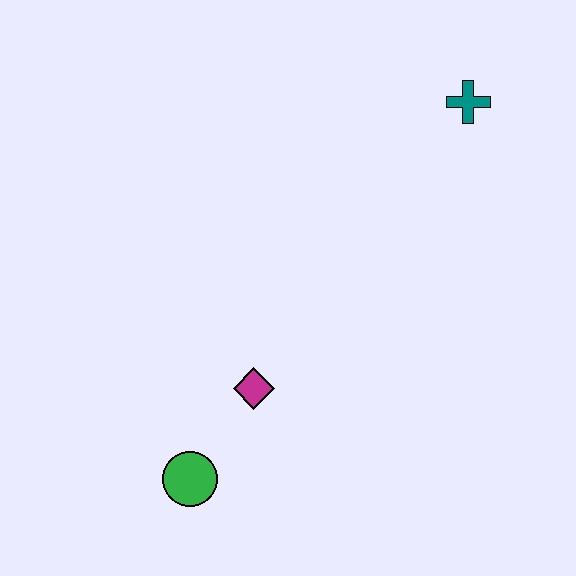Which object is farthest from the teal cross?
The green circle is farthest from the teal cross.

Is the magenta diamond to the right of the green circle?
Yes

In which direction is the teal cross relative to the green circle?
The teal cross is above the green circle.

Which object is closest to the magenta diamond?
The green circle is closest to the magenta diamond.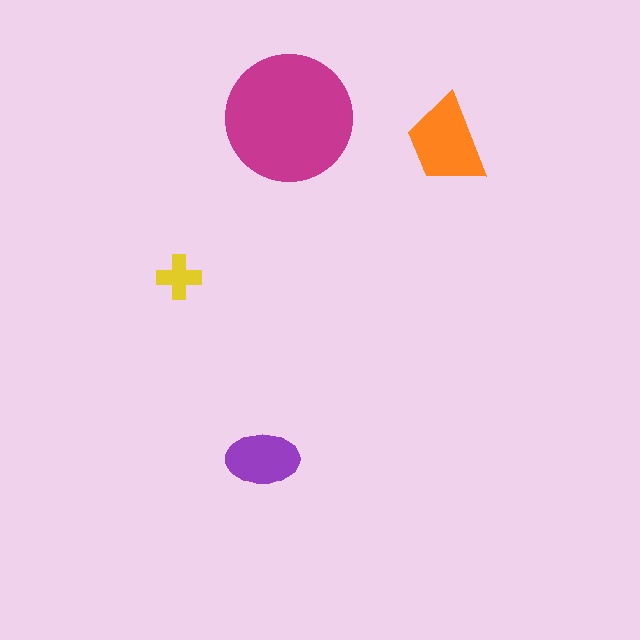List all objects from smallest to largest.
The yellow cross, the purple ellipse, the orange trapezoid, the magenta circle.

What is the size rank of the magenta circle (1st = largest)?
1st.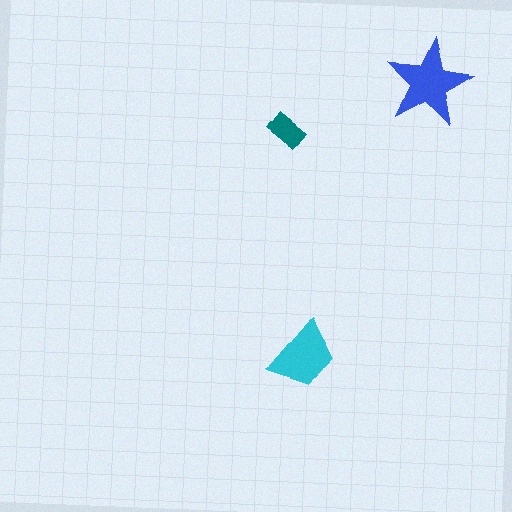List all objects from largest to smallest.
The blue star, the cyan trapezoid, the teal rectangle.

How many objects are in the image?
There are 3 objects in the image.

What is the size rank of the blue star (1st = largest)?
1st.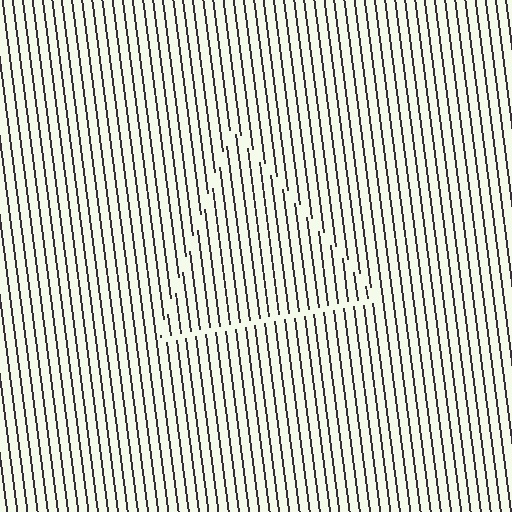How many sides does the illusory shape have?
3 sides — the line-ends trace a triangle.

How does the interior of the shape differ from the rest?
The interior of the shape contains the same grating, shifted by half a period — the contour is defined by the phase discontinuity where line-ends from the inner and outer gratings abut.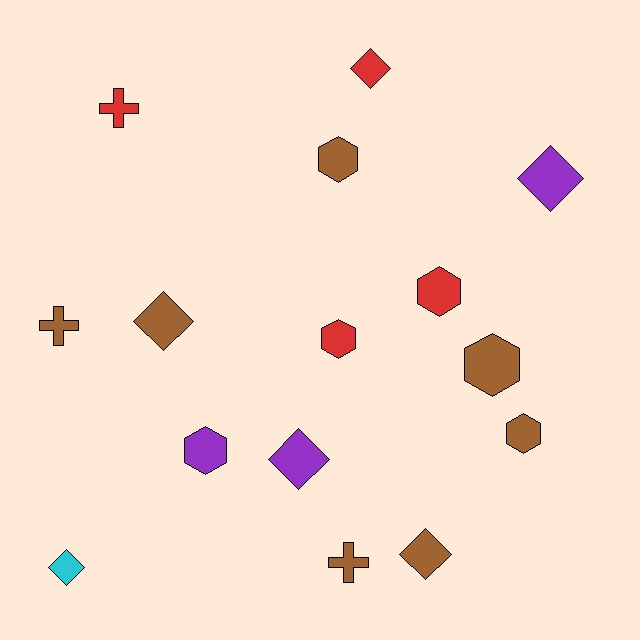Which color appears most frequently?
Brown, with 7 objects.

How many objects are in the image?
There are 15 objects.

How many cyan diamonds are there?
There is 1 cyan diamond.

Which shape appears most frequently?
Hexagon, with 6 objects.